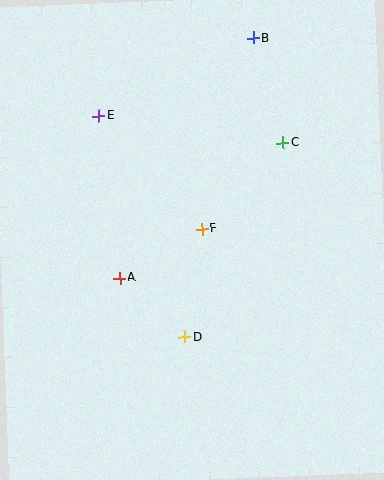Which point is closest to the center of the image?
Point F at (202, 229) is closest to the center.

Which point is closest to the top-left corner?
Point E is closest to the top-left corner.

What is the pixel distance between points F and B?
The distance between F and B is 197 pixels.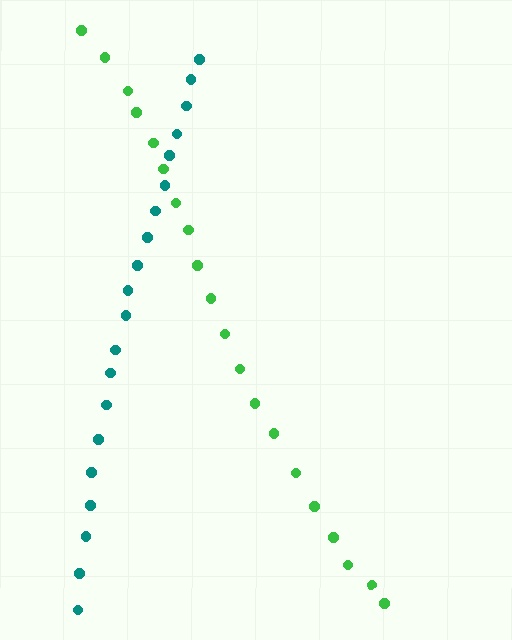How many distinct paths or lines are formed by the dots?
There are 2 distinct paths.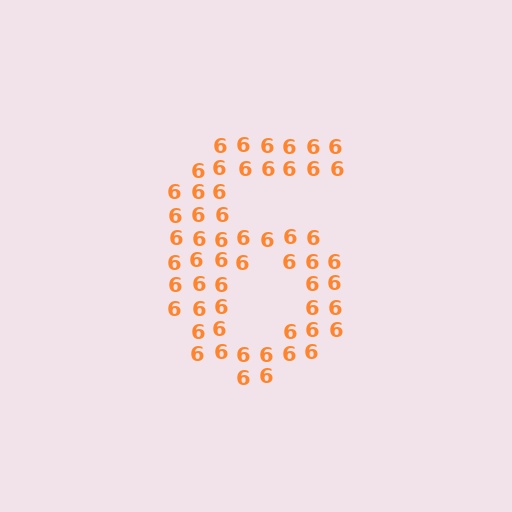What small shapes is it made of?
It is made of small digit 6's.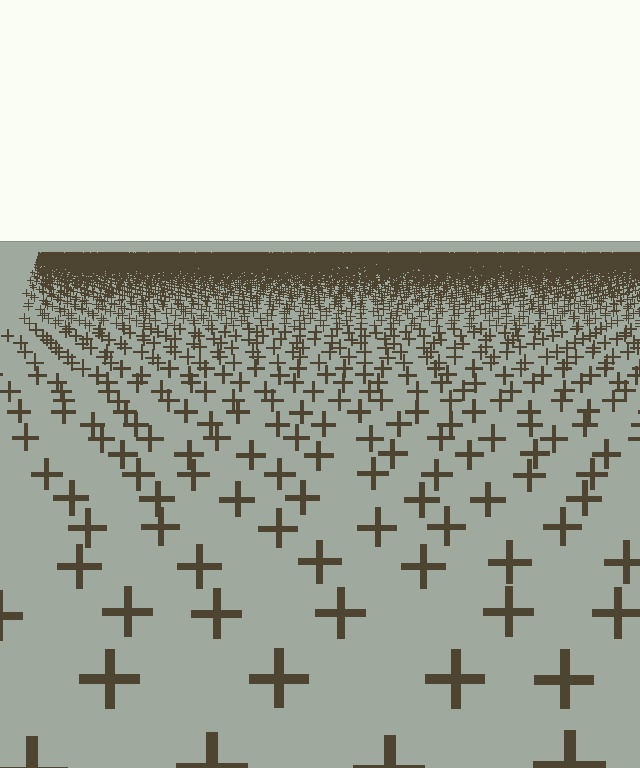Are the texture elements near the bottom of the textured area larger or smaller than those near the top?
Larger. Near the bottom, elements are closer to the viewer and appear at a bigger on-screen size.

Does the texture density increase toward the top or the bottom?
Density increases toward the top.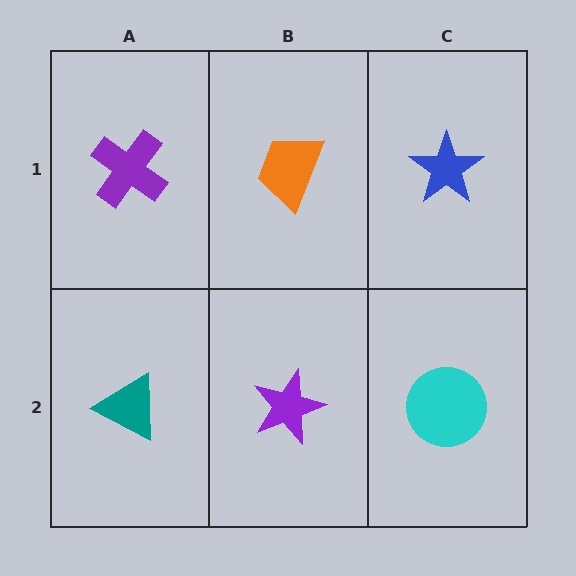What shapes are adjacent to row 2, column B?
An orange trapezoid (row 1, column B), a teal triangle (row 2, column A), a cyan circle (row 2, column C).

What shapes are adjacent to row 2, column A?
A purple cross (row 1, column A), a purple star (row 2, column B).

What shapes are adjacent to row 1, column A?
A teal triangle (row 2, column A), an orange trapezoid (row 1, column B).